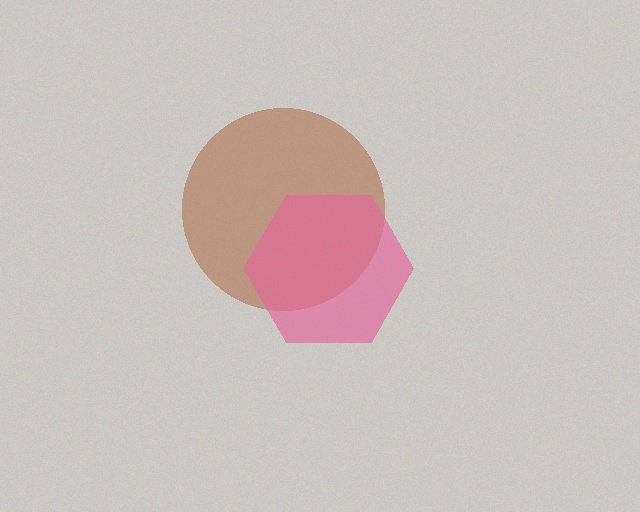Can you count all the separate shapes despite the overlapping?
Yes, there are 2 separate shapes.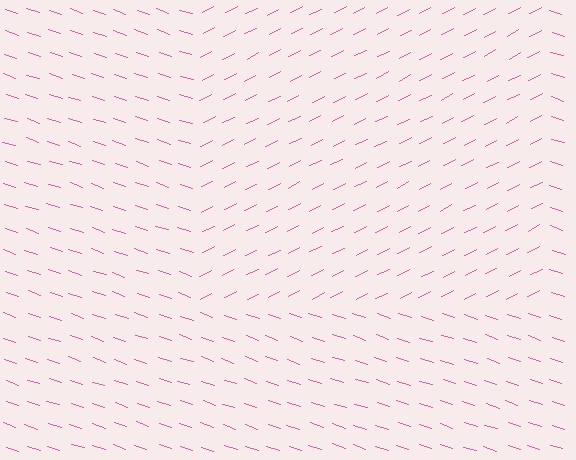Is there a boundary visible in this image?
Yes, there is a texture boundary formed by a change in line orientation.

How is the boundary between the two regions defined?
The boundary is defined purely by a change in line orientation (approximately 45 degrees difference). All lines are the same color and thickness.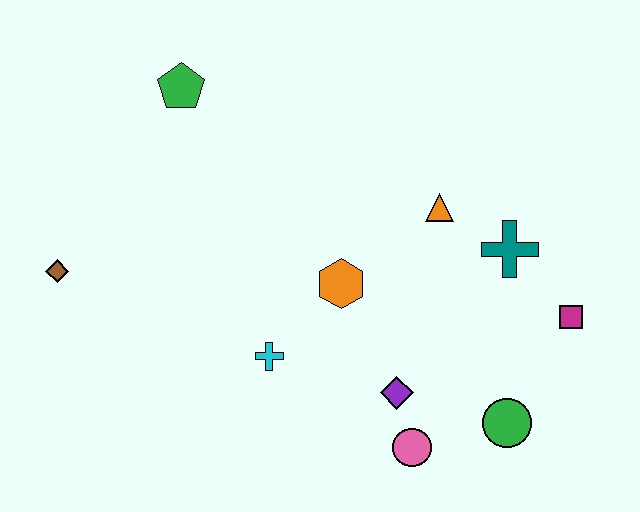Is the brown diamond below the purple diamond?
No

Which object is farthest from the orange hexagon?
The brown diamond is farthest from the orange hexagon.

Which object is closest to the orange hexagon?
The cyan cross is closest to the orange hexagon.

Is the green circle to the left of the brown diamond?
No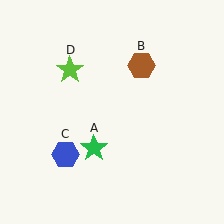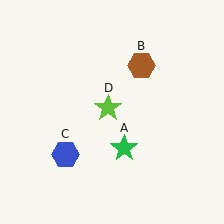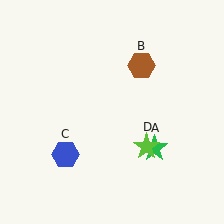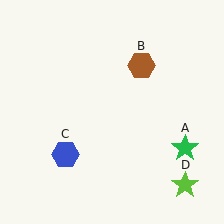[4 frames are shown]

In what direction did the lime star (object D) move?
The lime star (object D) moved down and to the right.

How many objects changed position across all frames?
2 objects changed position: green star (object A), lime star (object D).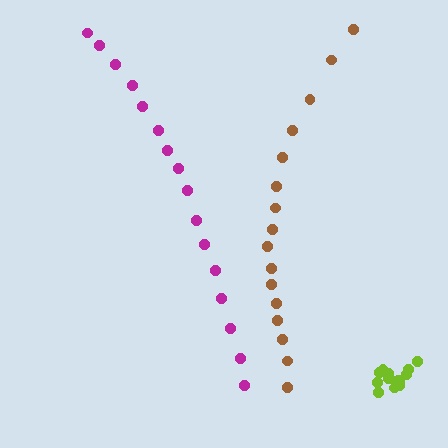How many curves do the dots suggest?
There are 3 distinct paths.